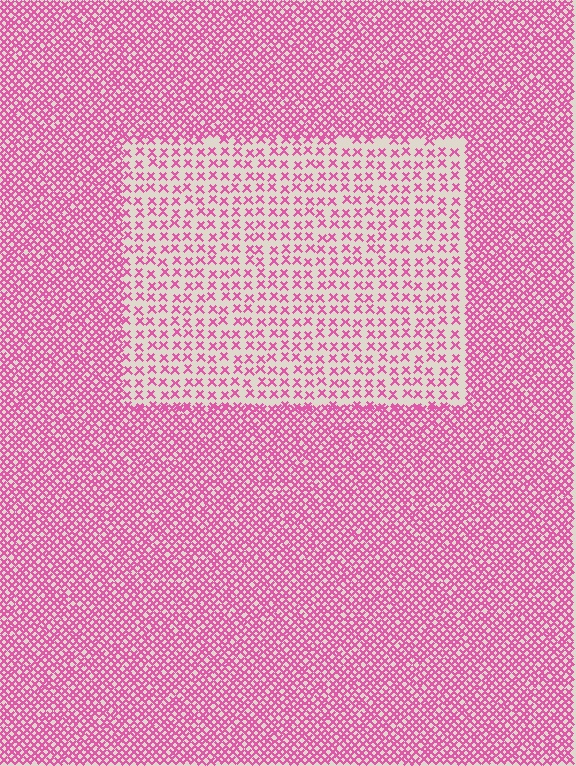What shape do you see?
I see a rectangle.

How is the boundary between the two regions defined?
The boundary is defined by a change in element density (approximately 2.5x ratio). All elements are the same color, size, and shape.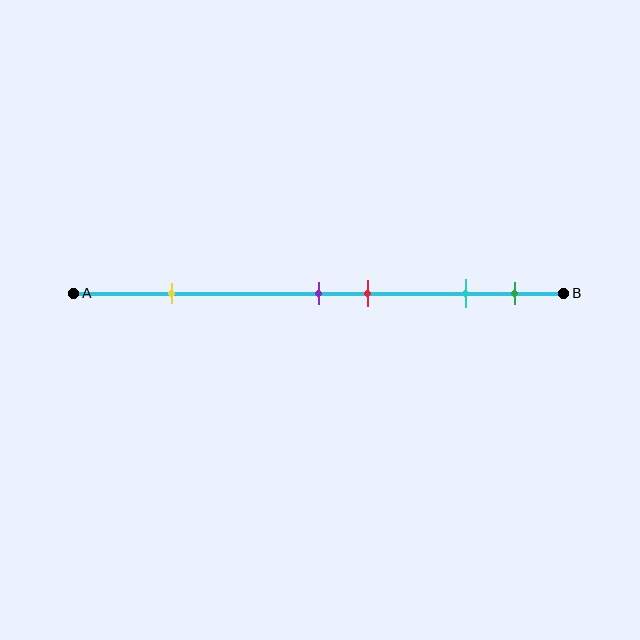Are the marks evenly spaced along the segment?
No, the marks are not evenly spaced.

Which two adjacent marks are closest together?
The purple and red marks are the closest adjacent pair.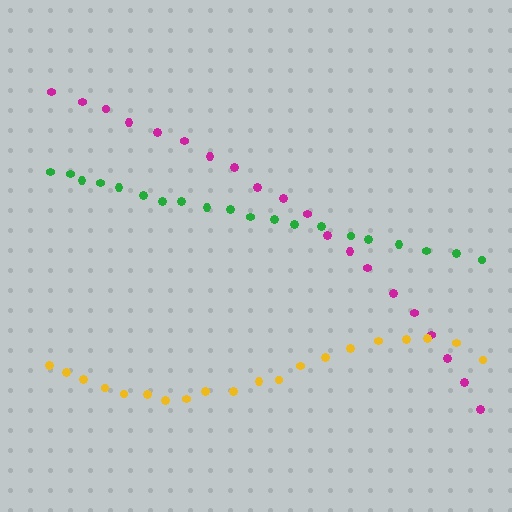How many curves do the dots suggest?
There are 3 distinct paths.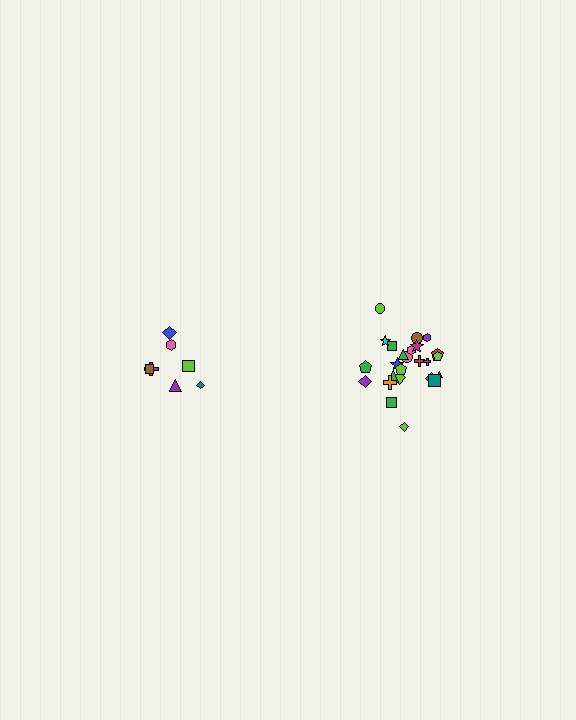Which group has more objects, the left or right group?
The right group.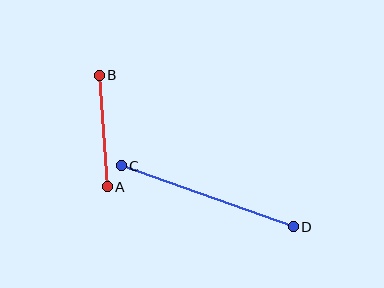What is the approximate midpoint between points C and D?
The midpoint is at approximately (207, 196) pixels.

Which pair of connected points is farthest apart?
Points C and D are farthest apart.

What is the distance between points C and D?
The distance is approximately 182 pixels.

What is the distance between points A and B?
The distance is approximately 112 pixels.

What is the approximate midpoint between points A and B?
The midpoint is at approximately (103, 131) pixels.